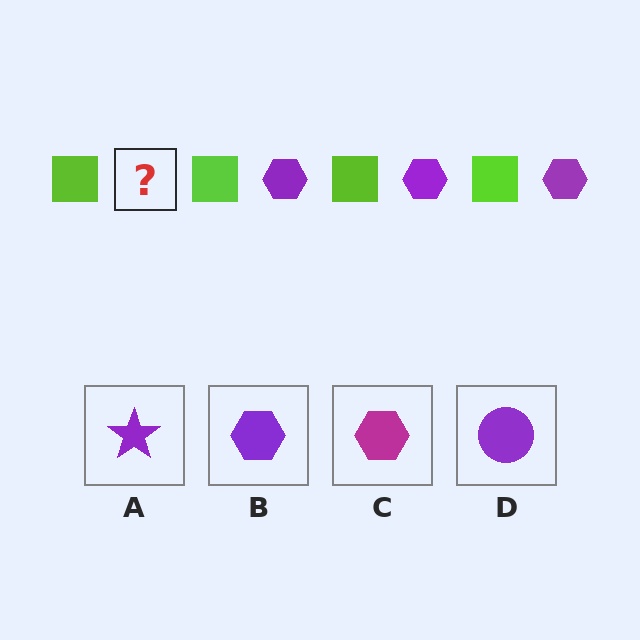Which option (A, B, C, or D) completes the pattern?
B.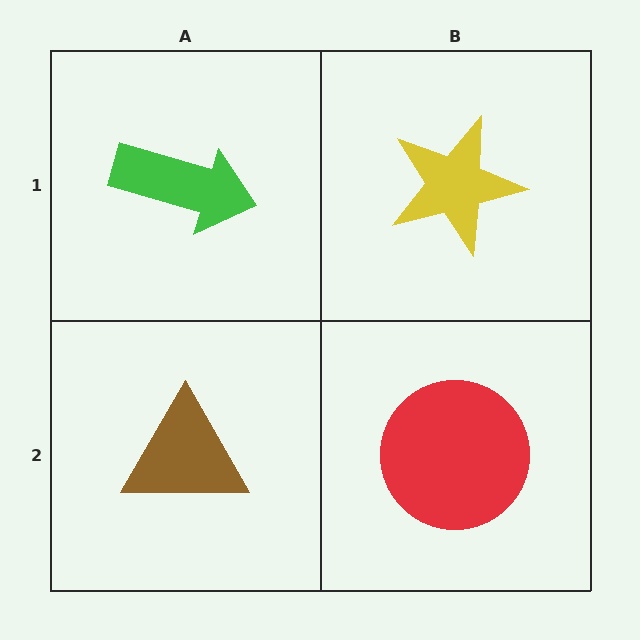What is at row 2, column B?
A red circle.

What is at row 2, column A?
A brown triangle.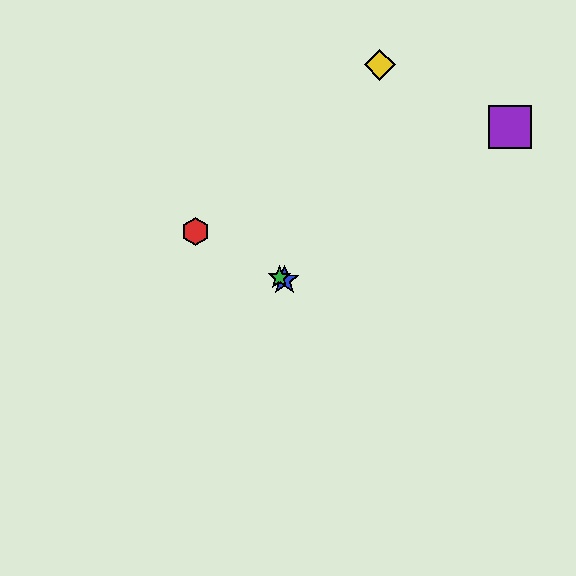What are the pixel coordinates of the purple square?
The purple square is at (510, 127).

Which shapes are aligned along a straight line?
The red hexagon, the blue star, the green star are aligned along a straight line.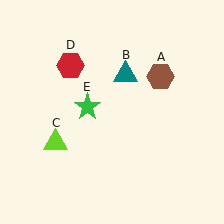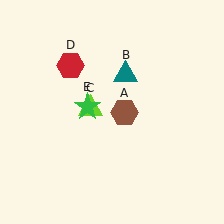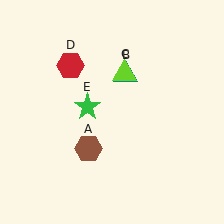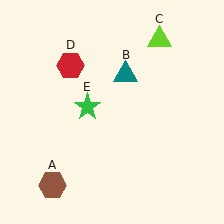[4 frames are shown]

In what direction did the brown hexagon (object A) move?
The brown hexagon (object A) moved down and to the left.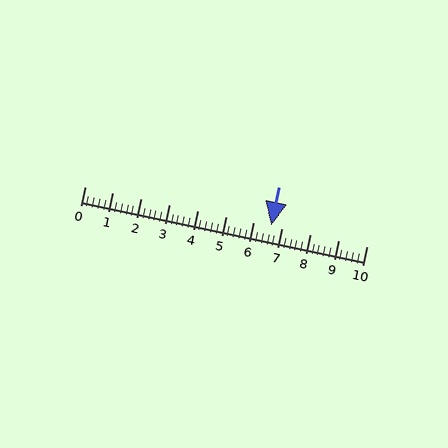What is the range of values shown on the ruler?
The ruler shows values from 0 to 10.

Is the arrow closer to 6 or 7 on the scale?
The arrow is closer to 7.